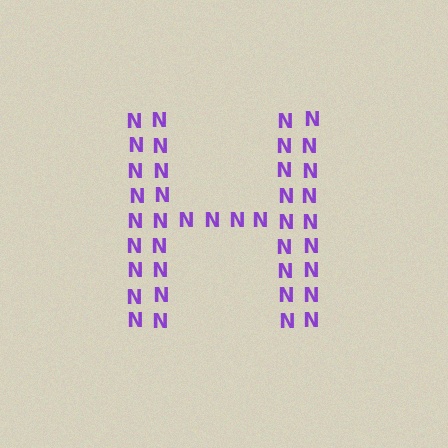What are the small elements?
The small elements are letter N's.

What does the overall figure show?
The overall figure shows the letter H.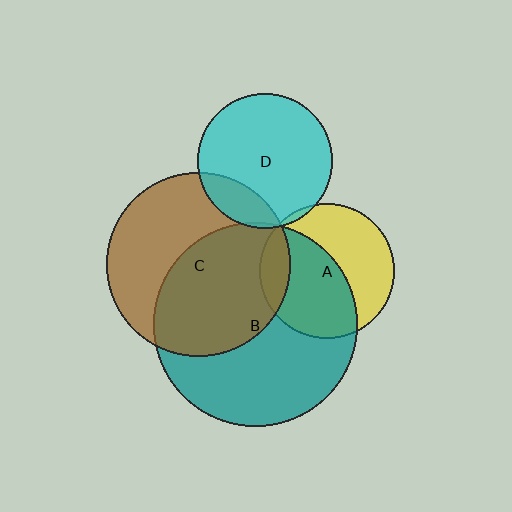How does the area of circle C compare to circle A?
Approximately 1.8 times.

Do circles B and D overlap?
Yes.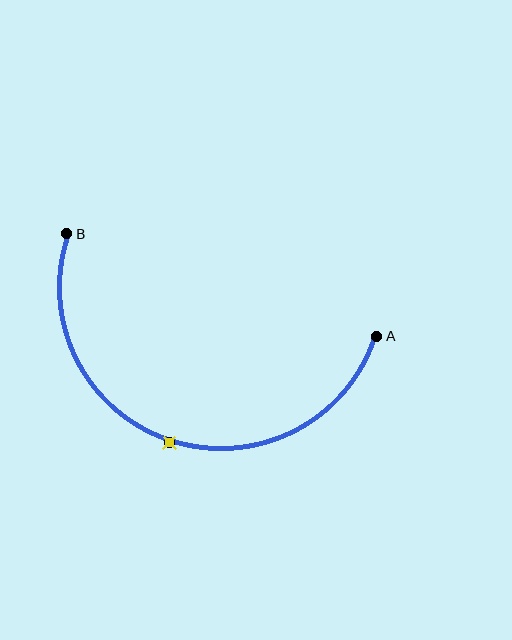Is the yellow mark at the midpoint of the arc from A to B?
Yes. The yellow mark lies on the arc at equal arc-length from both A and B — it is the arc midpoint.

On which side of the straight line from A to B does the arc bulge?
The arc bulges below the straight line connecting A and B.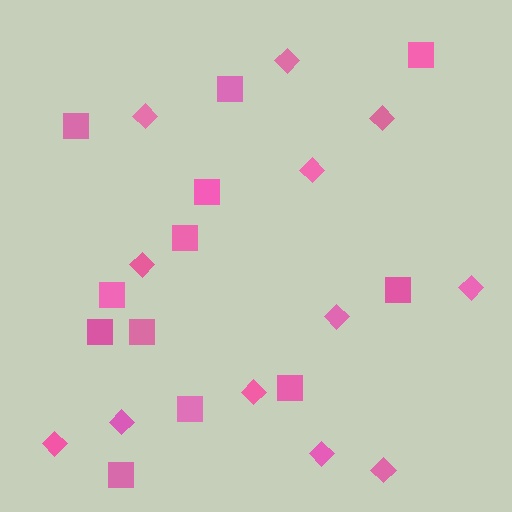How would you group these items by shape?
There are 2 groups: one group of diamonds (12) and one group of squares (12).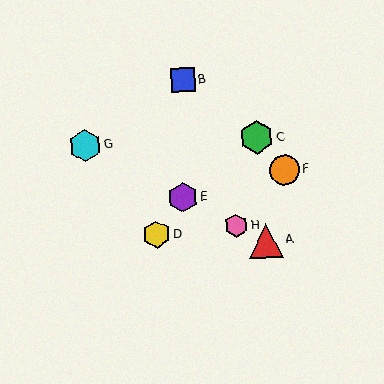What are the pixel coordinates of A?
Object A is at (266, 241).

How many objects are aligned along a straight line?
4 objects (A, E, G, H) are aligned along a straight line.